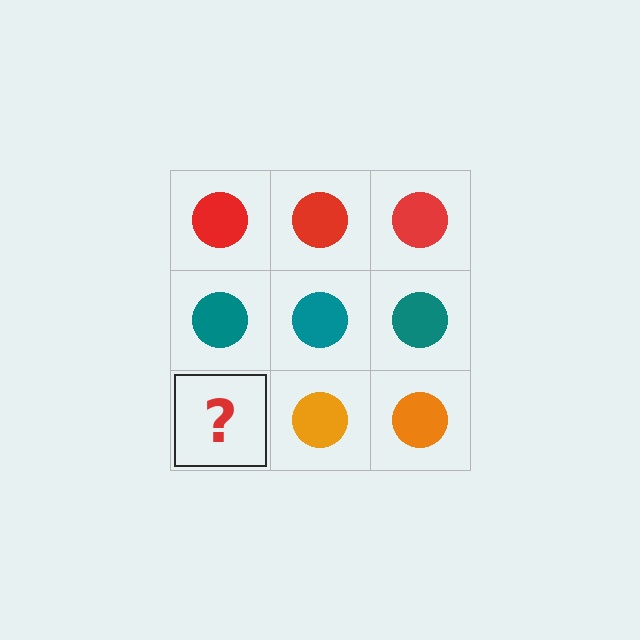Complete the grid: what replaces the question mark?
The question mark should be replaced with an orange circle.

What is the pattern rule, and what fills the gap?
The rule is that each row has a consistent color. The gap should be filled with an orange circle.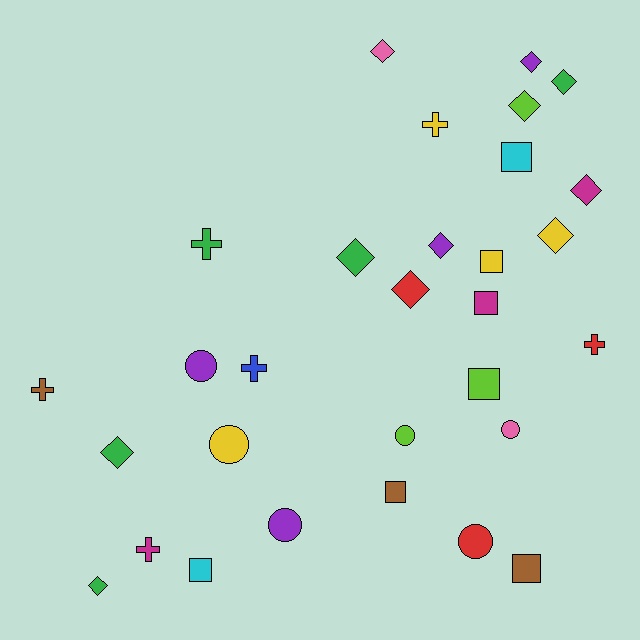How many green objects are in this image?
There are 5 green objects.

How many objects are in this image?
There are 30 objects.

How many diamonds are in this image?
There are 11 diamonds.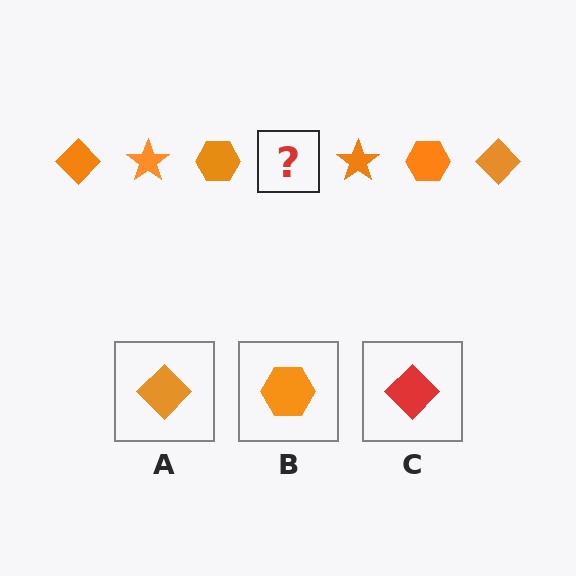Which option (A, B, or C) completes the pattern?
A.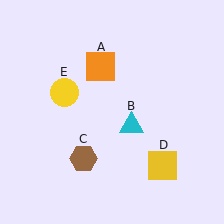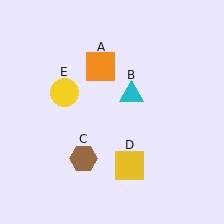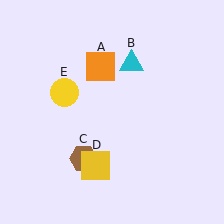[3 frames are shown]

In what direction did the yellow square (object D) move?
The yellow square (object D) moved left.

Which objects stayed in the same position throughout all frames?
Orange square (object A) and brown hexagon (object C) and yellow circle (object E) remained stationary.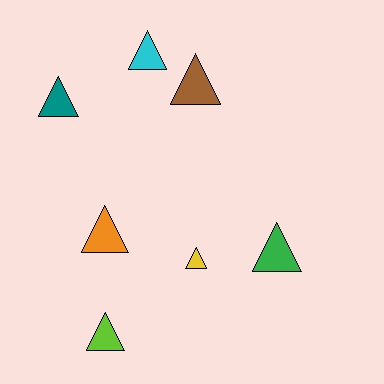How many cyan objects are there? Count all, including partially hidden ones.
There is 1 cyan object.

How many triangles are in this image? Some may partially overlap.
There are 7 triangles.